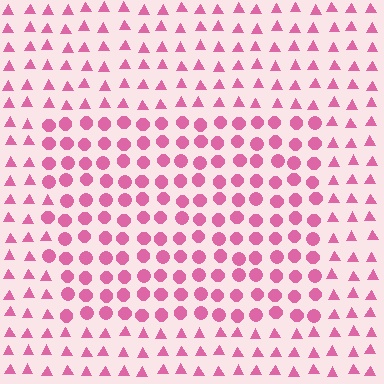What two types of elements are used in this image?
The image uses circles inside the rectangle region and triangles outside it.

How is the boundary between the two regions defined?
The boundary is defined by a change in element shape: circles inside vs. triangles outside. All elements share the same color and spacing.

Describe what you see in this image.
The image is filled with small pink elements arranged in a uniform grid. A rectangle-shaped region contains circles, while the surrounding area contains triangles. The boundary is defined purely by the change in element shape.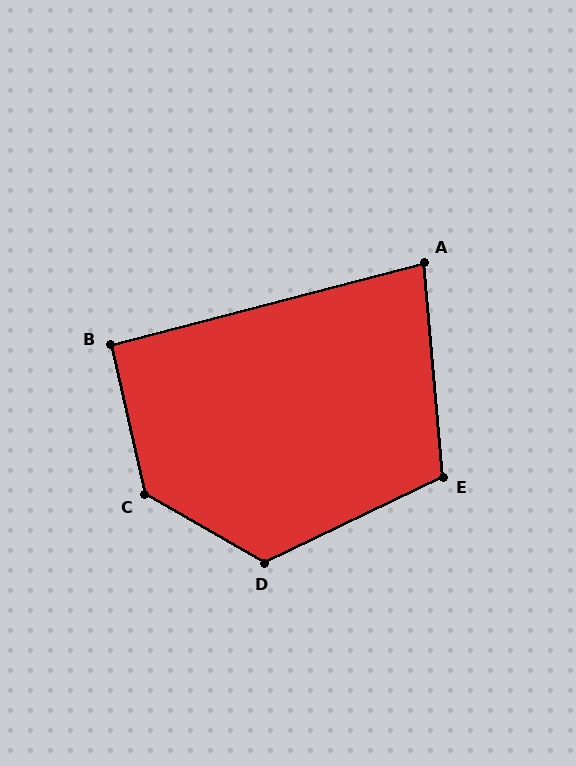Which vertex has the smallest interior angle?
A, at approximately 80 degrees.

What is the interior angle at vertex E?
Approximately 110 degrees (obtuse).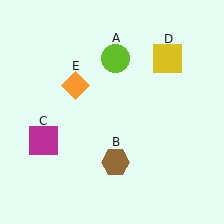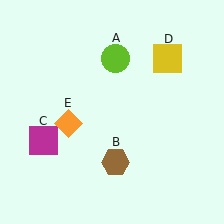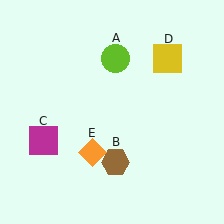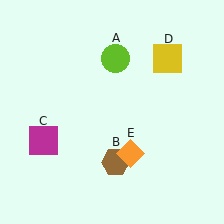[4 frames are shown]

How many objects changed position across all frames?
1 object changed position: orange diamond (object E).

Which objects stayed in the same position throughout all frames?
Lime circle (object A) and brown hexagon (object B) and magenta square (object C) and yellow square (object D) remained stationary.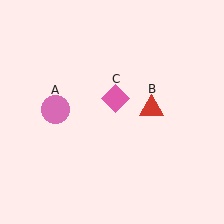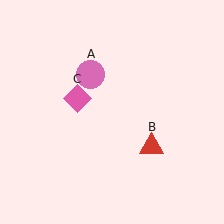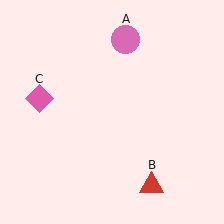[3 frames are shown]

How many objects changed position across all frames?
3 objects changed position: pink circle (object A), red triangle (object B), pink diamond (object C).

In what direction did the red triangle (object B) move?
The red triangle (object B) moved down.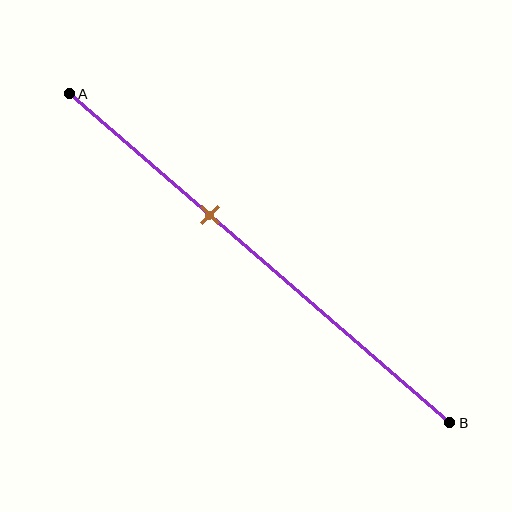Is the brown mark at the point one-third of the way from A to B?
No, the mark is at about 35% from A, not at the 33% one-third point.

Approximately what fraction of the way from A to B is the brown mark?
The brown mark is approximately 35% of the way from A to B.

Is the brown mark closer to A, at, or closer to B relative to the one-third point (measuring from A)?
The brown mark is closer to point B than the one-third point of segment AB.